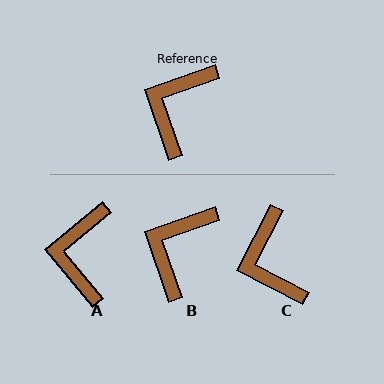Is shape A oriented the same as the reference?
No, it is off by about 20 degrees.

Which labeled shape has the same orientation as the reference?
B.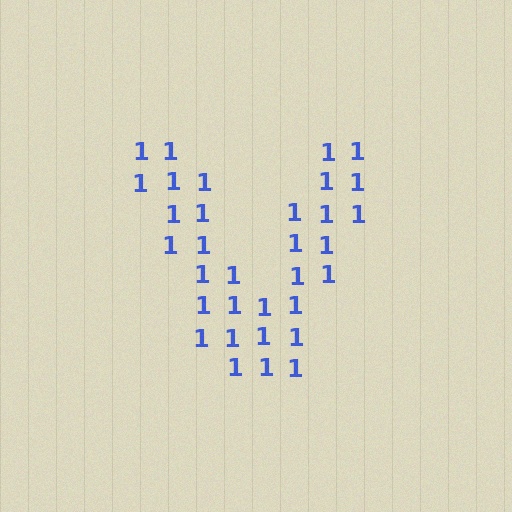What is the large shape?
The large shape is the letter V.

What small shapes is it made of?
It is made of small digit 1's.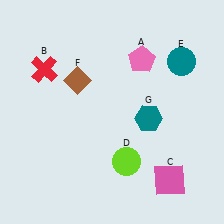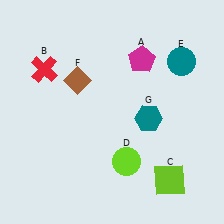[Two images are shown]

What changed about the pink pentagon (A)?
In Image 1, A is pink. In Image 2, it changed to magenta.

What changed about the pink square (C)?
In Image 1, C is pink. In Image 2, it changed to lime.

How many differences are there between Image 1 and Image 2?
There are 2 differences between the two images.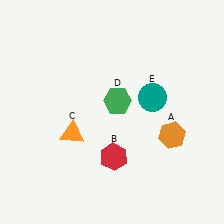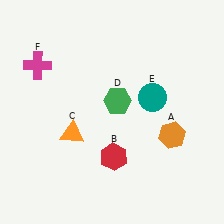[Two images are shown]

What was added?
A magenta cross (F) was added in Image 2.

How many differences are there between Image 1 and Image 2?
There is 1 difference between the two images.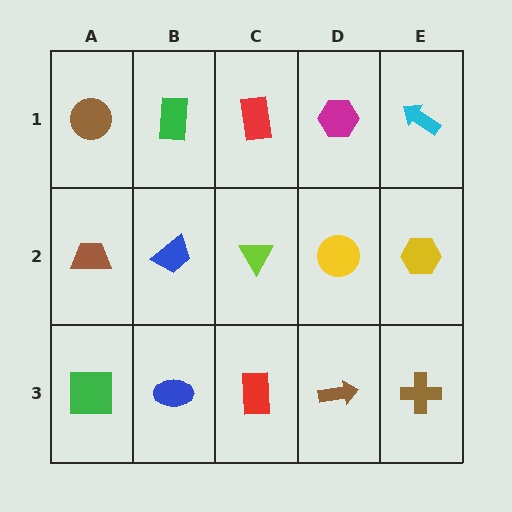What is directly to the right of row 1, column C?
A magenta hexagon.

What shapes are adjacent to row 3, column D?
A yellow circle (row 2, column D), a red rectangle (row 3, column C), a brown cross (row 3, column E).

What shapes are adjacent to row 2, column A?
A brown circle (row 1, column A), a green square (row 3, column A), a blue trapezoid (row 2, column B).